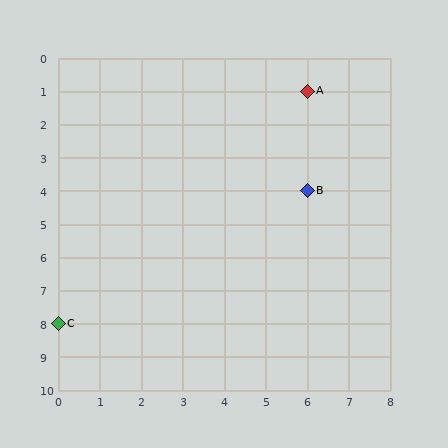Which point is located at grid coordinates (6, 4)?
Point B is at (6, 4).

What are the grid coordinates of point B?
Point B is at grid coordinates (6, 4).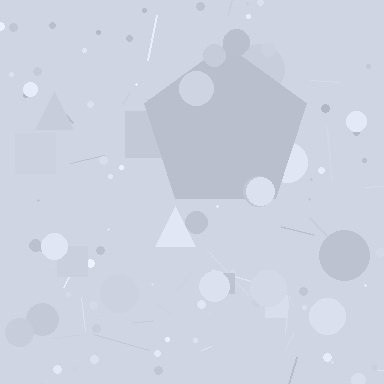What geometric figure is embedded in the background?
A pentagon is embedded in the background.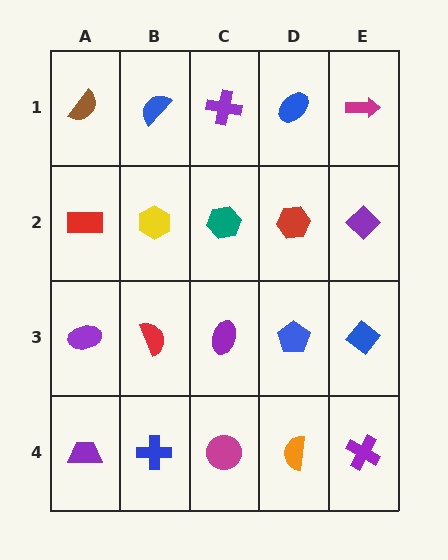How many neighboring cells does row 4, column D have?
3.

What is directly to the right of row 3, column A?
A red semicircle.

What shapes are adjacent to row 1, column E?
A purple diamond (row 2, column E), a blue ellipse (row 1, column D).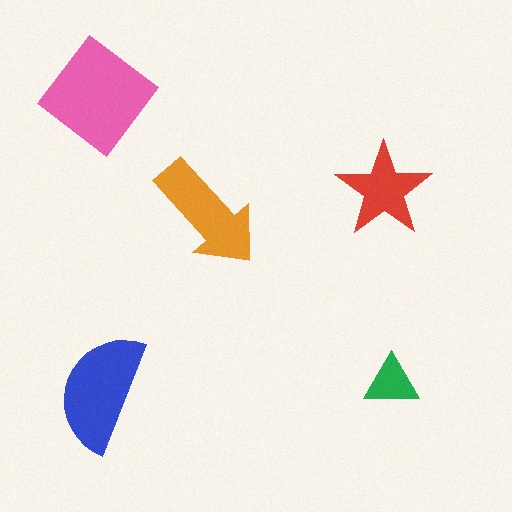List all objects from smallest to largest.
The green triangle, the red star, the orange arrow, the blue semicircle, the pink diamond.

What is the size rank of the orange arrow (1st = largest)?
3rd.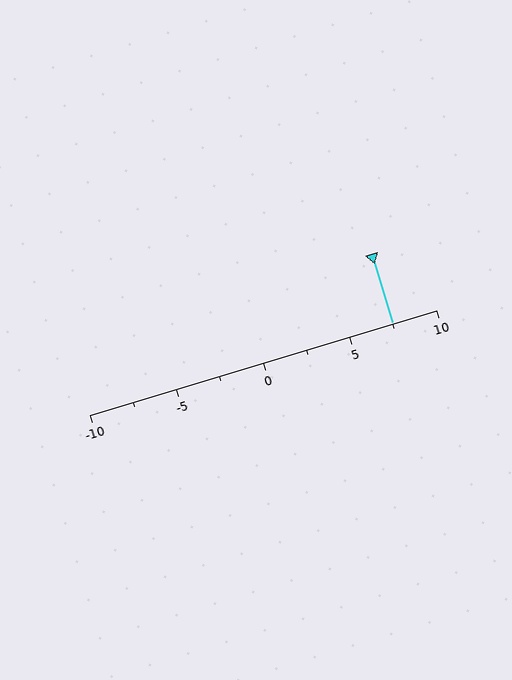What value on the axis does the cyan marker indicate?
The marker indicates approximately 7.5.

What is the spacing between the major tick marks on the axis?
The major ticks are spaced 5 apart.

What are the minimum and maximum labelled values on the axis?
The axis runs from -10 to 10.